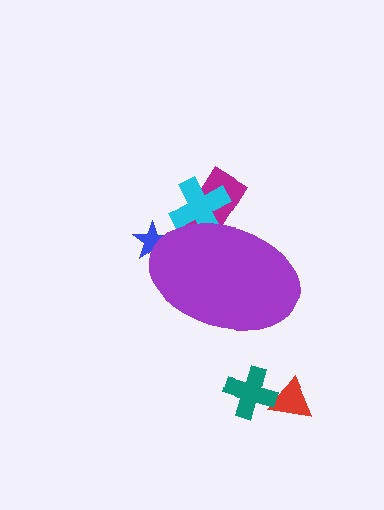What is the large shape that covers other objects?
A purple ellipse.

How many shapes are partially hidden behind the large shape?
3 shapes are partially hidden.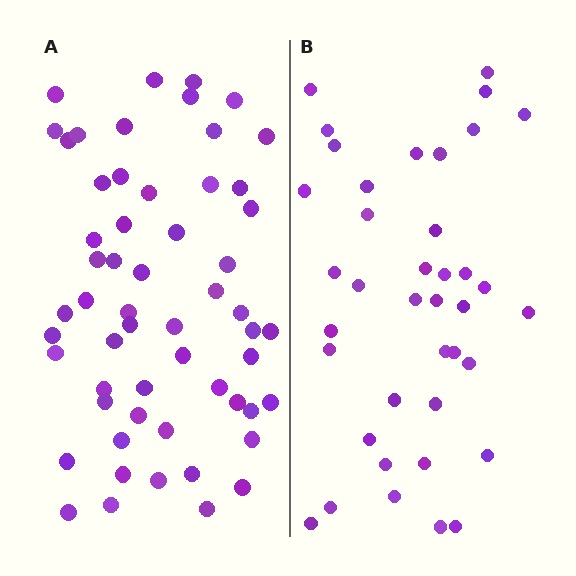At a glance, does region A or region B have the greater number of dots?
Region A (the left region) has more dots.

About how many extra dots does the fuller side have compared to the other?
Region A has approximately 20 more dots than region B.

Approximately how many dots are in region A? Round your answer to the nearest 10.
About 60 dots. (The exact count is 57, which rounds to 60.)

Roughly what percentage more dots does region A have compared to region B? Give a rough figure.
About 45% more.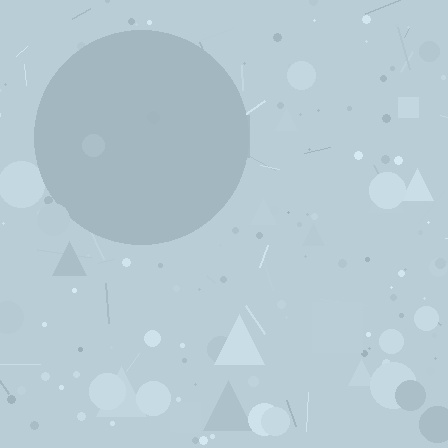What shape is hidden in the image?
A circle is hidden in the image.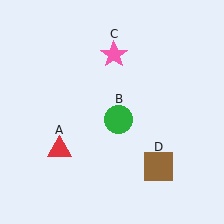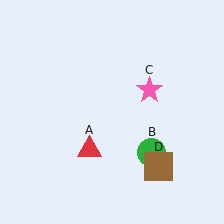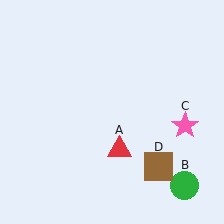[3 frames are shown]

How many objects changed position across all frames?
3 objects changed position: red triangle (object A), green circle (object B), pink star (object C).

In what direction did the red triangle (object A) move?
The red triangle (object A) moved right.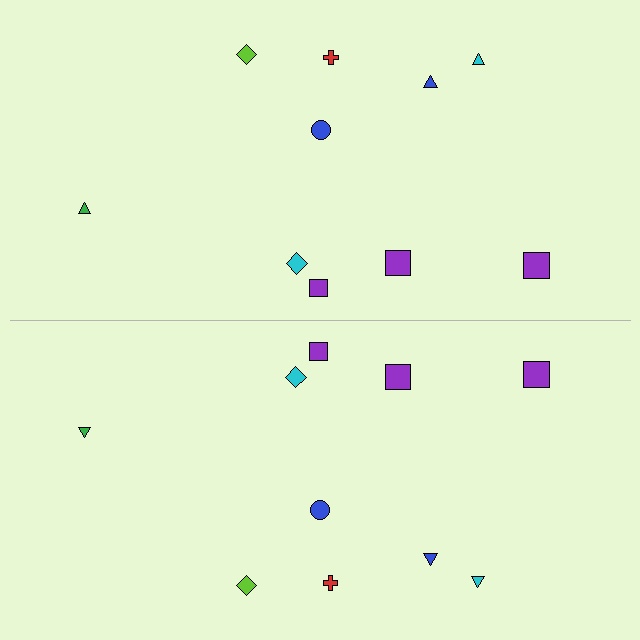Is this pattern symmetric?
Yes, this pattern has bilateral (reflection) symmetry.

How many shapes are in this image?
There are 20 shapes in this image.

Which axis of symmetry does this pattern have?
The pattern has a horizontal axis of symmetry running through the center of the image.